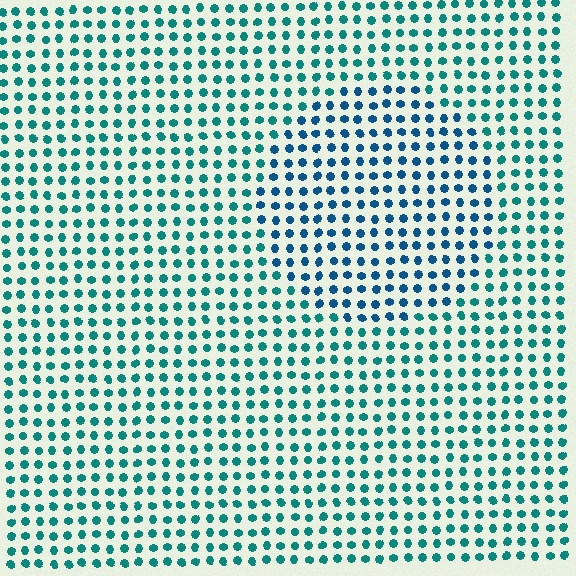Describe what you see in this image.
The image is filled with small teal elements in a uniform arrangement. A circle-shaped region is visible where the elements are tinted to a slightly different hue, forming a subtle color boundary.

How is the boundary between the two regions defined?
The boundary is defined purely by a slight shift in hue (about 30 degrees). Spacing, size, and orientation are identical on both sides.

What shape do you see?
I see a circle.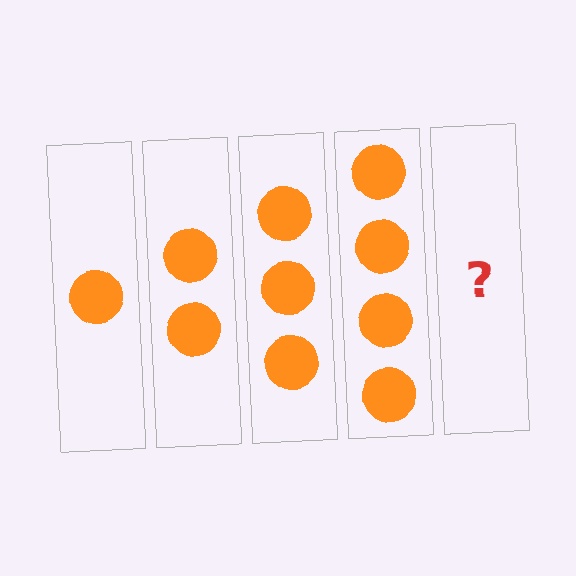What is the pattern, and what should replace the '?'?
The pattern is that each step adds one more circle. The '?' should be 5 circles.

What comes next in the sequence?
The next element should be 5 circles.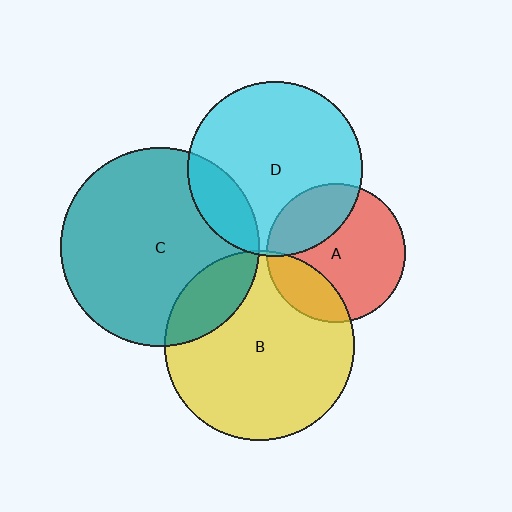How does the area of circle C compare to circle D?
Approximately 1.3 times.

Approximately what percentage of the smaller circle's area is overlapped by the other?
Approximately 15%.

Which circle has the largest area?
Circle C (teal).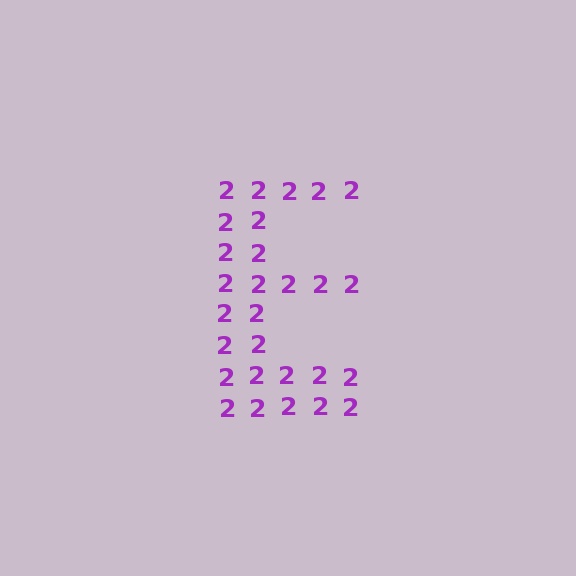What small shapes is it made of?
It is made of small digit 2's.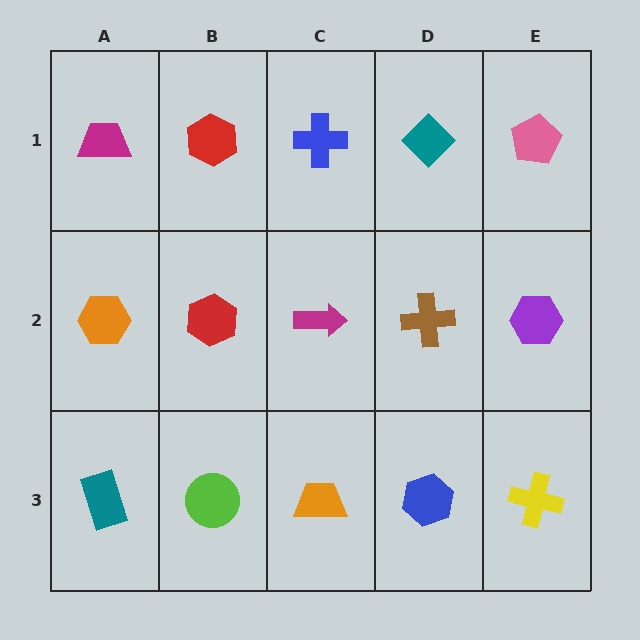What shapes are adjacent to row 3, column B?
A red hexagon (row 2, column B), a teal rectangle (row 3, column A), an orange trapezoid (row 3, column C).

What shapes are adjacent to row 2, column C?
A blue cross (row 1, column C), an orange trapezoid (row 3, column C), a red hexagon (row 2, column B), a brown cross (row 2, column D).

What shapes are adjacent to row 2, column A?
A magenta trapezoid (row 1, column A), a teal rectangle (row 3, column A), a red hexagon (row 2, column B).